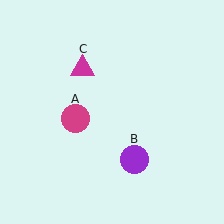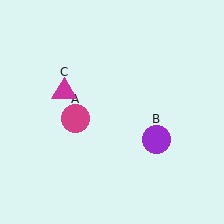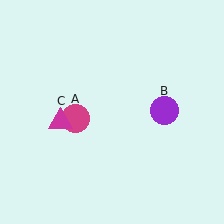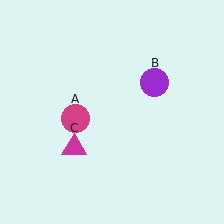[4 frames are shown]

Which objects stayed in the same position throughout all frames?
Magenta circle (object A) remained stationary.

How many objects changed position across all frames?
2 objects changed position: purple circle (object B), magenta triangle (object C).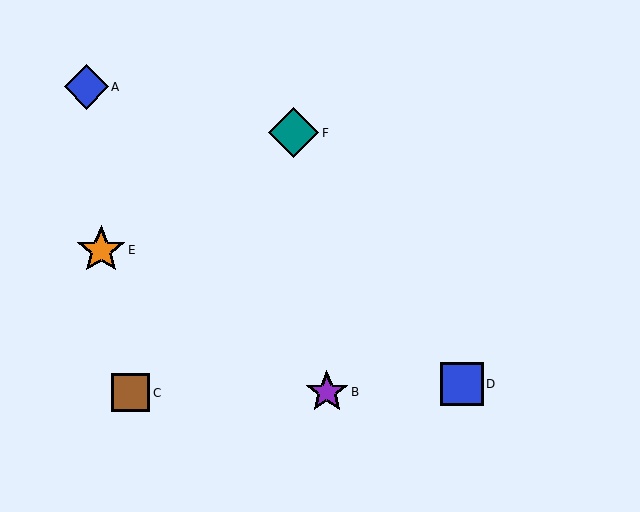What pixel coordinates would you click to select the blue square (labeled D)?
Click at (462, 384) to select the blue square D.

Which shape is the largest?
The teal diamond (labeled F) is the largest.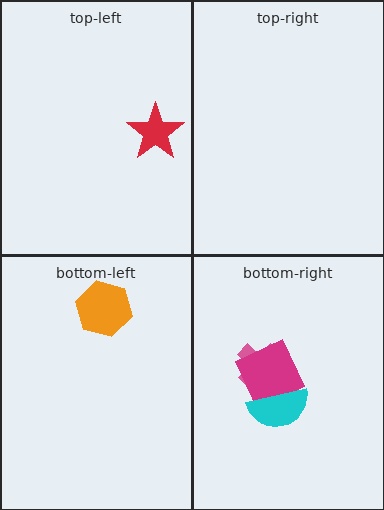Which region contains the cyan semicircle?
The bottom-right region.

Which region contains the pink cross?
The bottom-right region.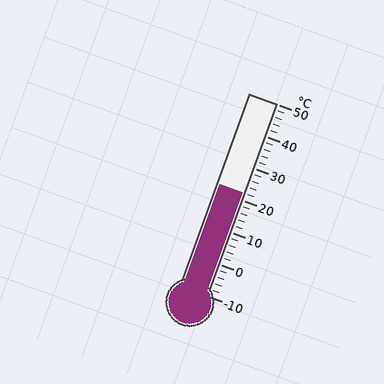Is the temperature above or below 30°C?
The temperature is below 30°C.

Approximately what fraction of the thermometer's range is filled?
The thermometer is filled to approximately 55% of its range.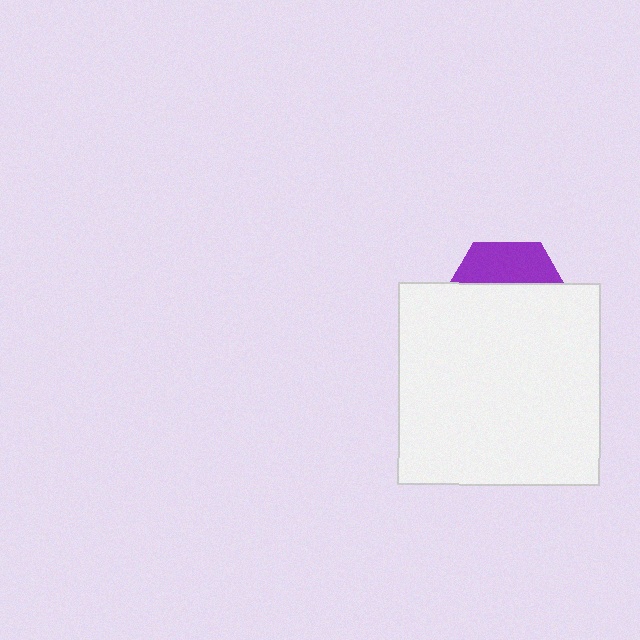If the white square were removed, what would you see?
You would see the complete purple hexagon.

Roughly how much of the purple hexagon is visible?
A small part of it is visible (roughly 31%).